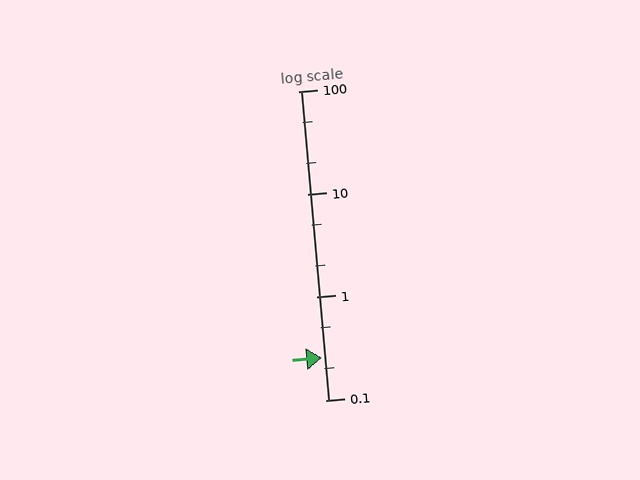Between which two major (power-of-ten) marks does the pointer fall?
The pointer is between 0.1 and 1.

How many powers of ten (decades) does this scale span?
The scale spans 3 decades, from 0.1 to 100.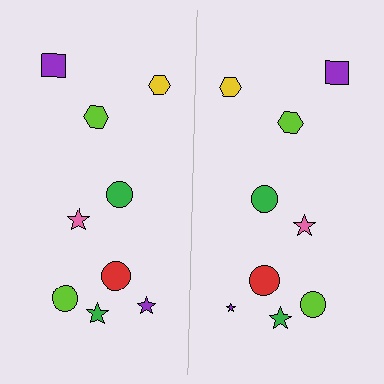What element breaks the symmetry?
The purple star on the right side has a different size than its mirror counterpart.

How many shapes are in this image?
There are 18 shapes in this image.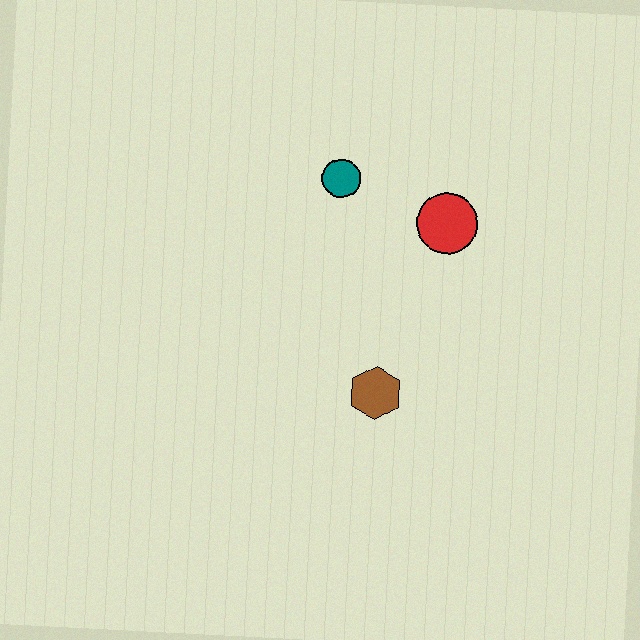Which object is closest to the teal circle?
The red circle is closest to the teal circle.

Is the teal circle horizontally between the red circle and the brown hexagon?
No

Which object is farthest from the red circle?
The brown hexagon is farthest from the red circle.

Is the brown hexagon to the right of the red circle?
No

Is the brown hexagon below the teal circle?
Yes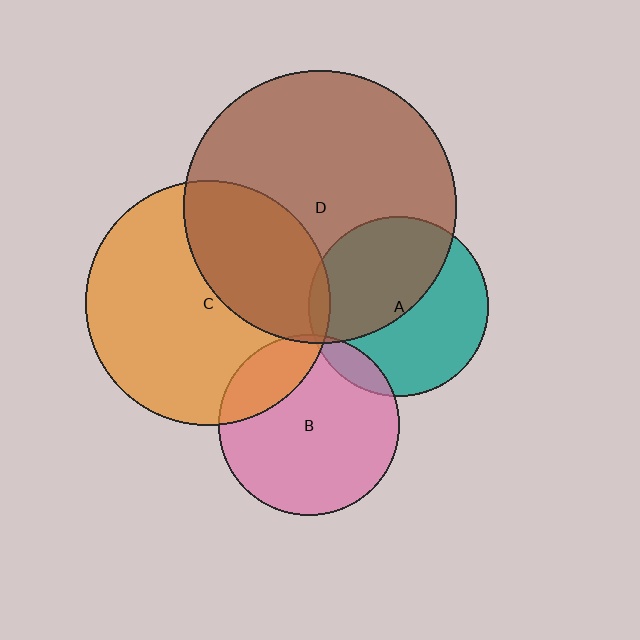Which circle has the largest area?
Circle D (brown).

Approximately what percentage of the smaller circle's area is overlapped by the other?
Approximately 5%.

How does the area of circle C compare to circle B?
Approximately 1.8 times.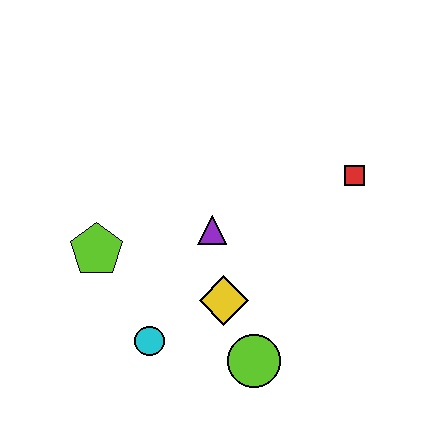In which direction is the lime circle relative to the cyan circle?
The lime circle is to the right of the cyan circle.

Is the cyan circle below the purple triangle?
Yes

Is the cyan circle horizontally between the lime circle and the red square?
No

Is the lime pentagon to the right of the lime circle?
No